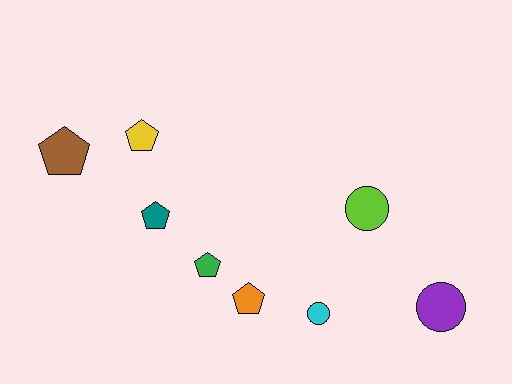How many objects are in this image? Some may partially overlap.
There are 8 objects.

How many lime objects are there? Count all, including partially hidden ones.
There is 1 lime object.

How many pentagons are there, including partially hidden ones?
There are 5 pentagons.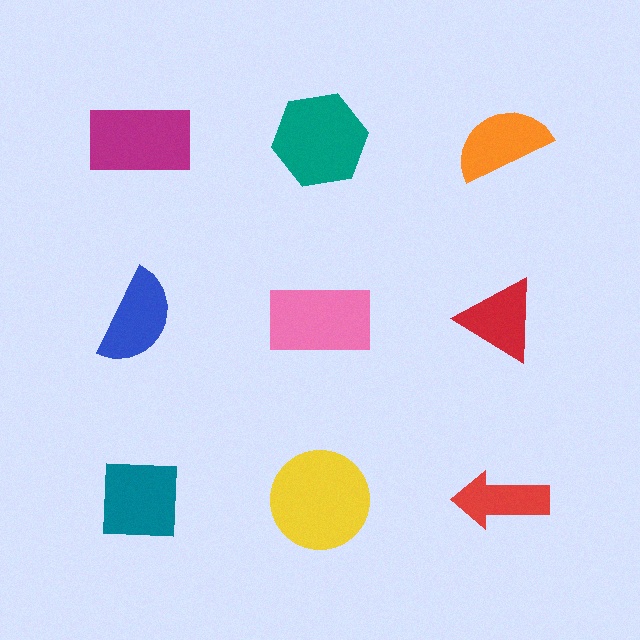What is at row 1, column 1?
A magenta rectangle.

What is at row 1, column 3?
An orange semicircle.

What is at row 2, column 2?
A pink rectangle.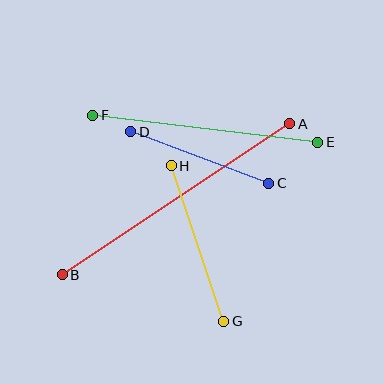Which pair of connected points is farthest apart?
Points A and B are farthest apart.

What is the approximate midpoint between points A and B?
The midpoint is at approximately (176, 199) pixels.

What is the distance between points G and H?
The distance is approximately 164 pixels.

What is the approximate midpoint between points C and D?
The midpoint is at approximately (200, 157) pixels.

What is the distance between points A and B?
The distance is approximately 273 pixels.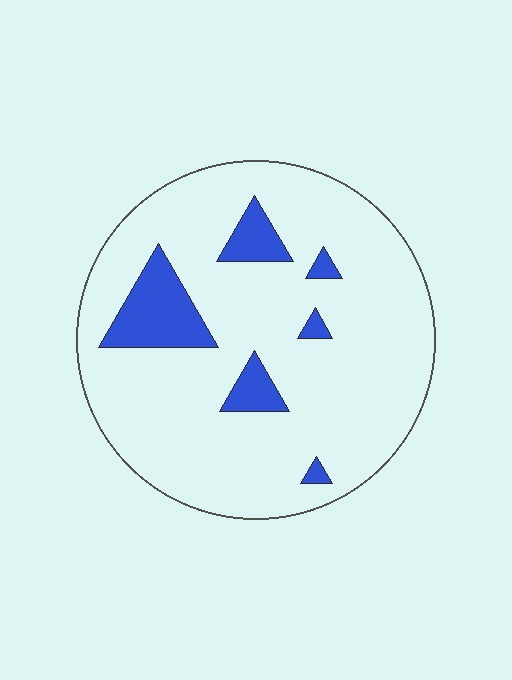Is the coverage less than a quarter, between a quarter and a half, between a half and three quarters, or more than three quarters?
Less than a quarter.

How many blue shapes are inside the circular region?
6.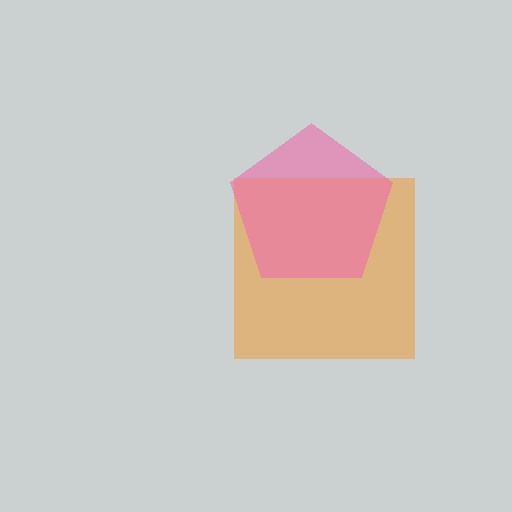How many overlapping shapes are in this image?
There are 2 overlapping shapes in the image.